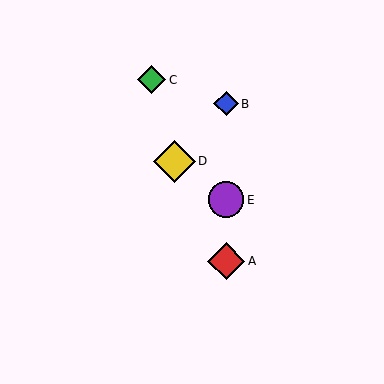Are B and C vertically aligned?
No, B is at x≈226 and C is at x≈152.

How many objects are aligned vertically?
3 objects (A, B, E) are aligned vertically.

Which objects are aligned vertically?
Objects A, B, E are aligned vertically.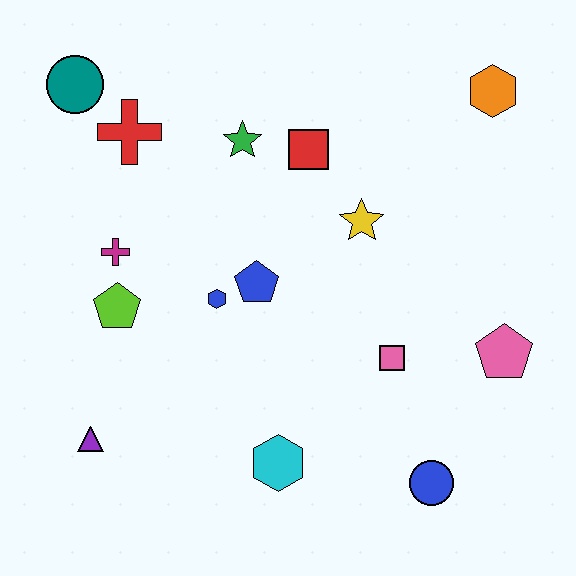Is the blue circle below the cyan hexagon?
Yes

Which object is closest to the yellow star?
The red square is closest to the yellow star.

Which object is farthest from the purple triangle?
The orange hexagon is farthest from the purple triangle.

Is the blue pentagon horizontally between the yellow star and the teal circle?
Yes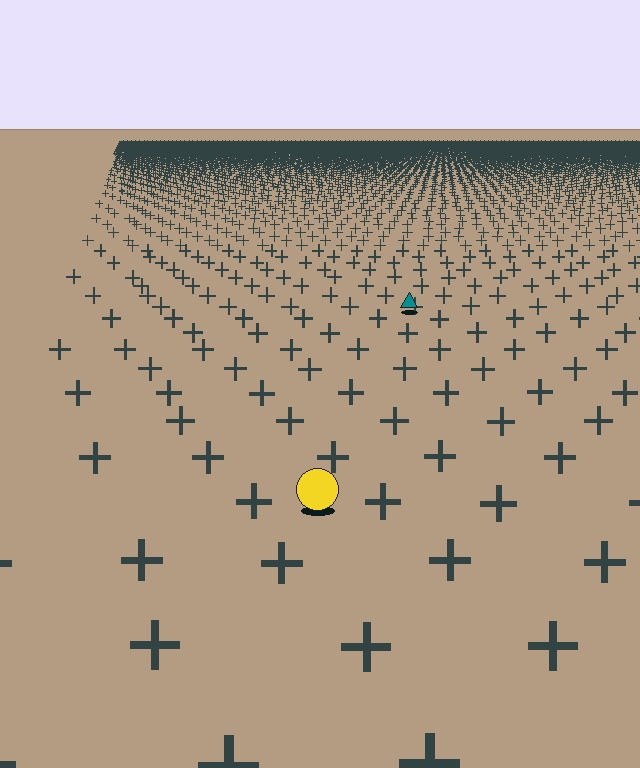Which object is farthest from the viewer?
The teal triangle is farthest from the viewer. It appears smaller and the ground texture around it is denser.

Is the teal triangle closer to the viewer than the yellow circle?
No. The yellow circle is closer — you can tell from the texture gradient: the ground texture is coarser near it.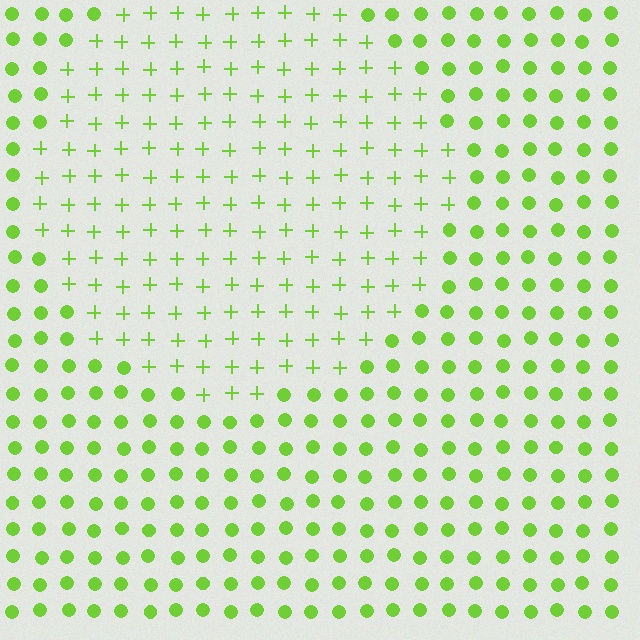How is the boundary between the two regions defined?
The boundary is defined by a change in element shape: plus signs inside vs. circles outside. All elements share the same color and spacing.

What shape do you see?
I see a circle.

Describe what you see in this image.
The image is filled with small lime elements arranged in a uniform grid. A circle-shaped region contains plus signs, while the surrounding area contains circles. The boundary is defined purely by the change in element shape.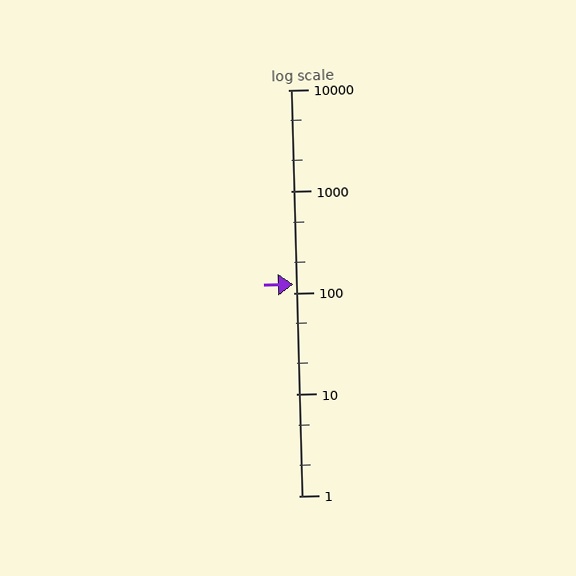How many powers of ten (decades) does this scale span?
The scale spans 4 decades, from 1 to 10000.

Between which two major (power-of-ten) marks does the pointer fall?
The pointer is between 100 and 1000.